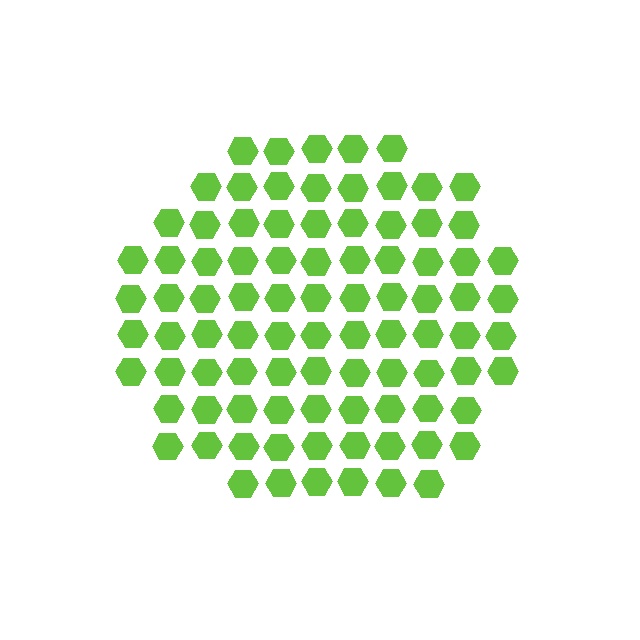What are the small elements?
The small elements are hexagons.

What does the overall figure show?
The overall figure shows a circle.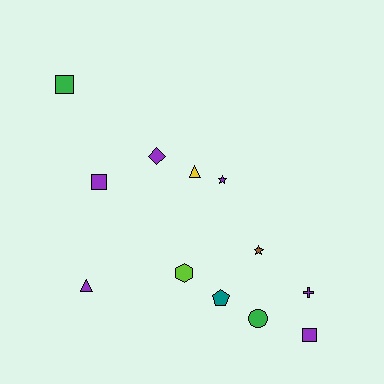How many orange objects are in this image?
There are no orange objects.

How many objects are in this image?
There are 12 objects.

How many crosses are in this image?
There is 1 cross.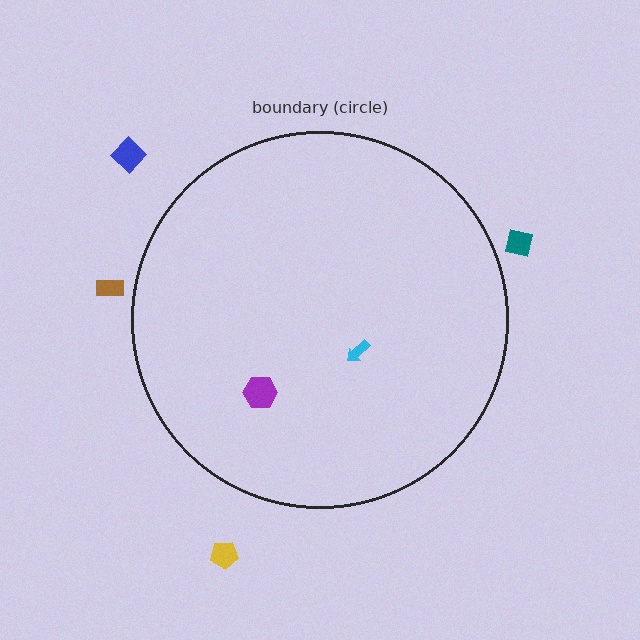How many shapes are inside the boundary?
2 inside, 4 outside.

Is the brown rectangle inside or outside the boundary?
Outside.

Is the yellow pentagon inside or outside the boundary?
Outside.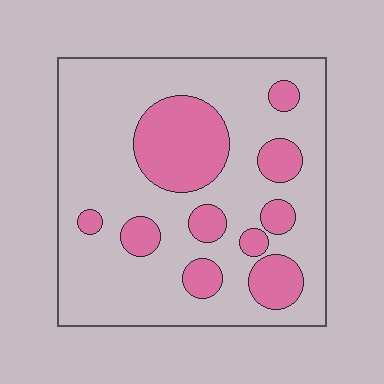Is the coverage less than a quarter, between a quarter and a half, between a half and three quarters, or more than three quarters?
Between a quarter and a half.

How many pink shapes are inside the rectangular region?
10.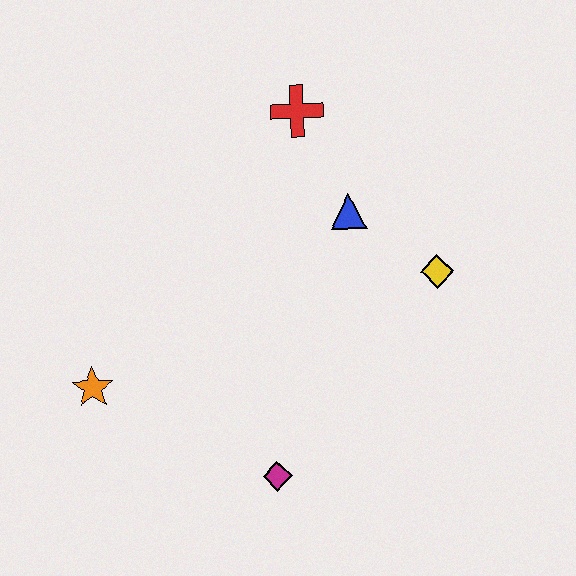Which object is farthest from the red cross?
The magenta diamond is farthest from the red cross.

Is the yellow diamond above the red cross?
No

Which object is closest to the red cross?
The blue triangle is closest to the red cross.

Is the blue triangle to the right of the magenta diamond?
Yes